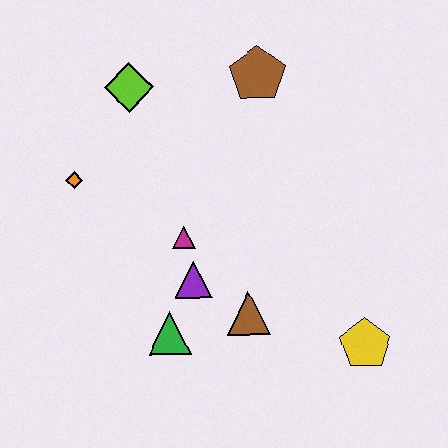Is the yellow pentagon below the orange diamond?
Yes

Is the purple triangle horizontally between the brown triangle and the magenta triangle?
Yes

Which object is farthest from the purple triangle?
The brown pentagon is farthest from the purple triangle.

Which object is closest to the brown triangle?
The purple triangle is closest to the brown triangle.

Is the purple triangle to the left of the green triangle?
No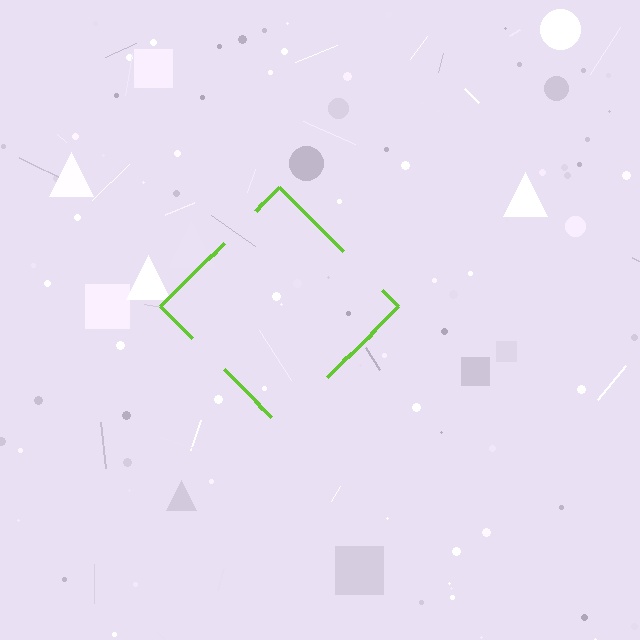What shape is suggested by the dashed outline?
The dashed outline suggests a diamond.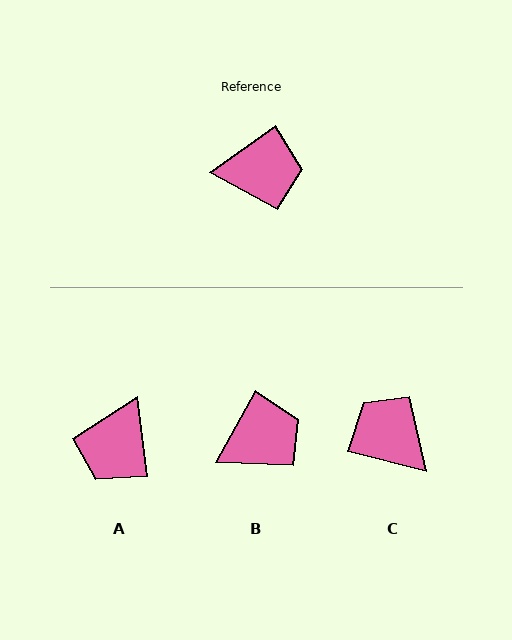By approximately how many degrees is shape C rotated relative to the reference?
Approximately 131 degrees counter-clockwise.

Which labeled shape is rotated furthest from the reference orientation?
C, about 131 degrees away.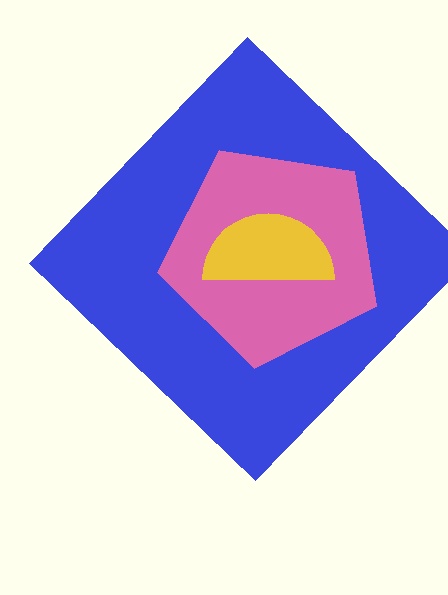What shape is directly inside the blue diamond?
The pink pentagon.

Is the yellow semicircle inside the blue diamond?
Yes.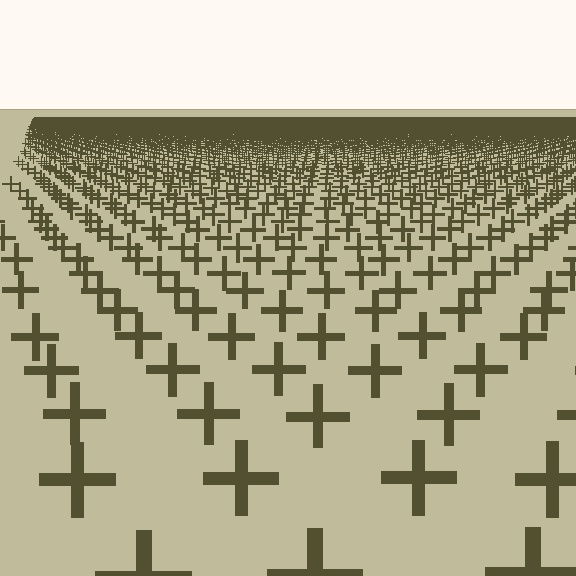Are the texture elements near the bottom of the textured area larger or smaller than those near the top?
Larger. Near the bottom, elements are closer to the viewer and appear at a bigger on-screen size.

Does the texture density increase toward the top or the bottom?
Density increases toward the top.